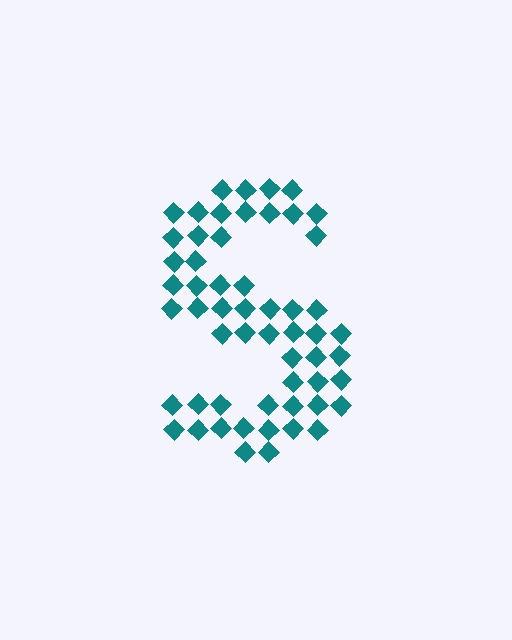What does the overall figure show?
The overall figure shows the letter S.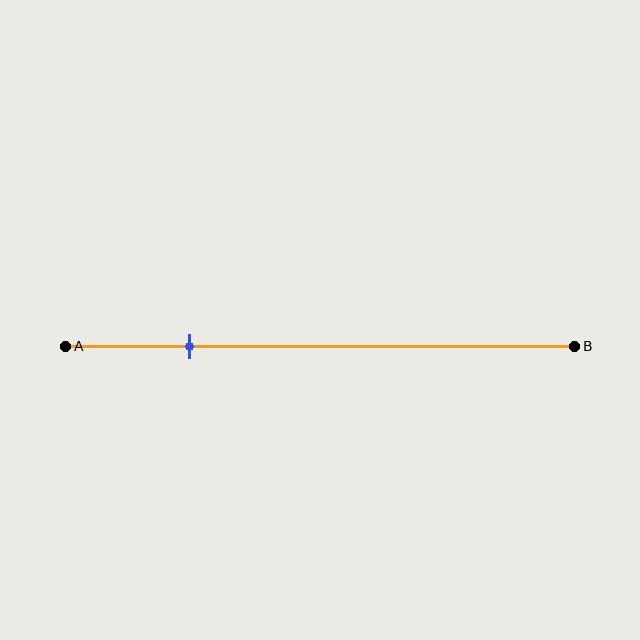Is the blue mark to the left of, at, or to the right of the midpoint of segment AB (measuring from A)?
The blue mark is to the left of the midpoint of segment AB.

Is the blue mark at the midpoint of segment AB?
No, the mark is at about 25% from A, not at the 50% midpoint.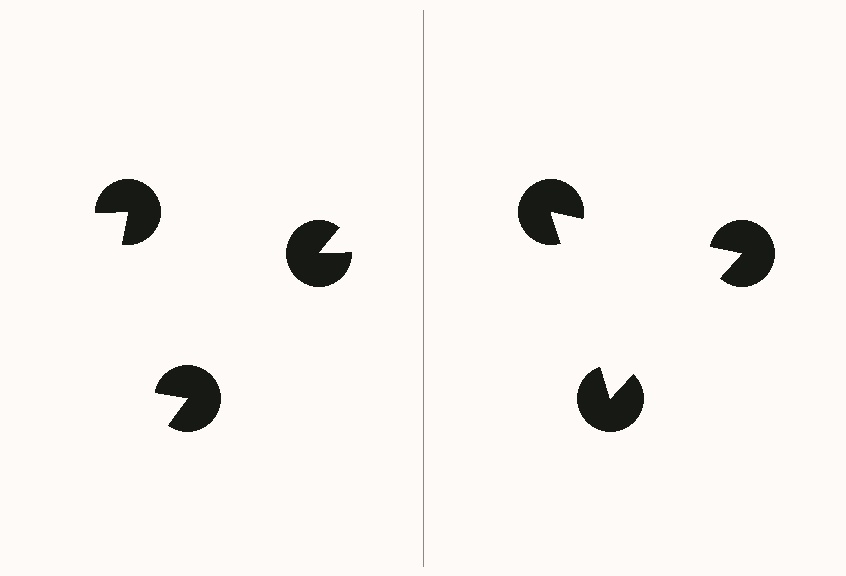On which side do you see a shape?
An illusory triangle appears on the right side. On the left side the wedge cuts are rotated, so no coherent shape forms.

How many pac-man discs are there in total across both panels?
6 — 3 on each side.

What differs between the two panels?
The pac-man discs are positioned identically on both sides; only the wedge orientations differ. On the right they align to a triangle; on the left they are misaligned.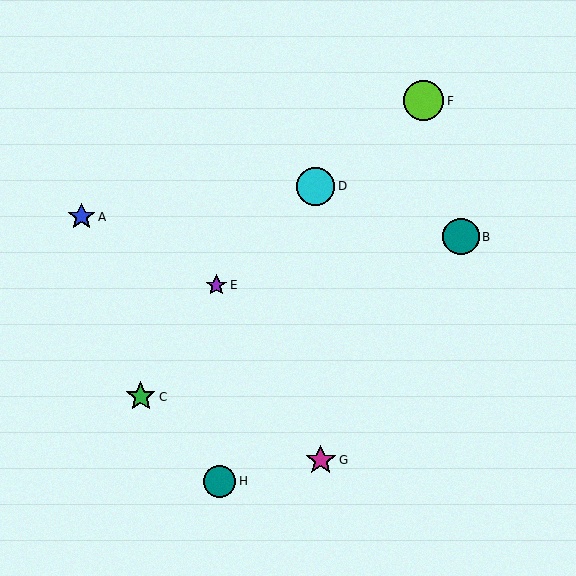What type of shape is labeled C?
Shape C is a green star.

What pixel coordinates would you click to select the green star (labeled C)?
Click at (141, 397) to select the green star C.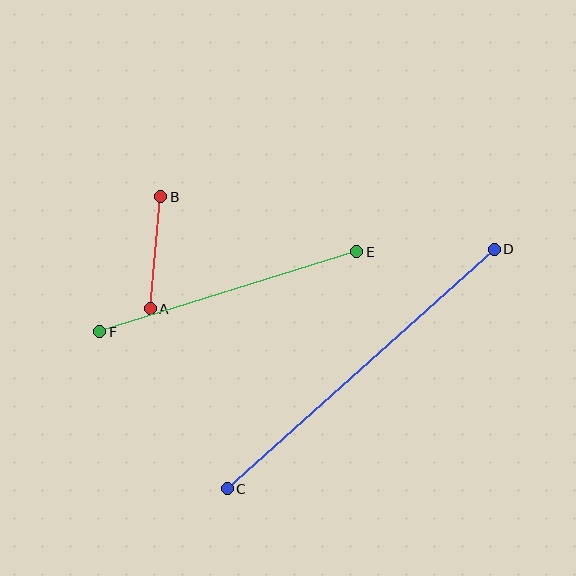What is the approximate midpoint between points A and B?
The midpoint is at approximately (155, 253) pixels.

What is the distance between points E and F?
The distance is approximately 269 pixels.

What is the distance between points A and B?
The distance is approximately 113 pixels.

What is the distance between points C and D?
The distance is approximately 358 pixels.